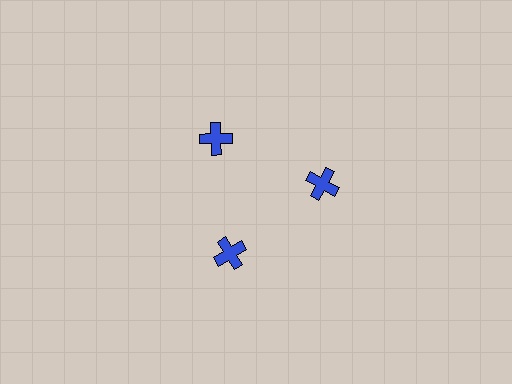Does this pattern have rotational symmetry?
Yes, this pattern has 3-fold rotational symmetry. It looks the same after rotating 120 degrees around the center.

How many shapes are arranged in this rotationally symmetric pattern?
There are 3 shapes, arranged in 3 groups of 1.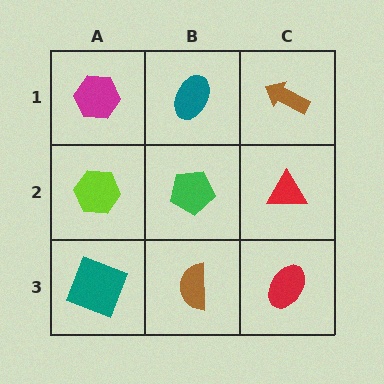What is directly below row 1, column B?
A green pentagon.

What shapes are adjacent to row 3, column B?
A green pentagon (row 2, column B), a teal square (row 3, column A), a red ellipse (row 3, column C).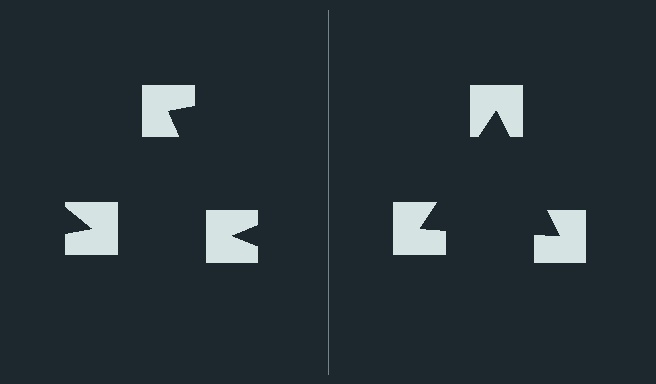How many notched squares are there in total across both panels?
6 — 3 on each side.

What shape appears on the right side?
An illusory triangle.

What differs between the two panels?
The notched squares are positioned identically on both sides; only the wedge orientations differ. On the right they align to a triangle; on the left they are misaligned.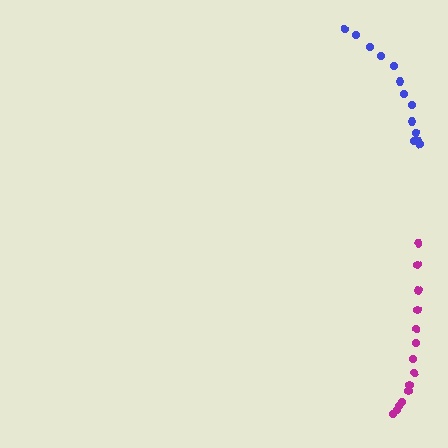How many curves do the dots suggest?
There are 2 distinct paths.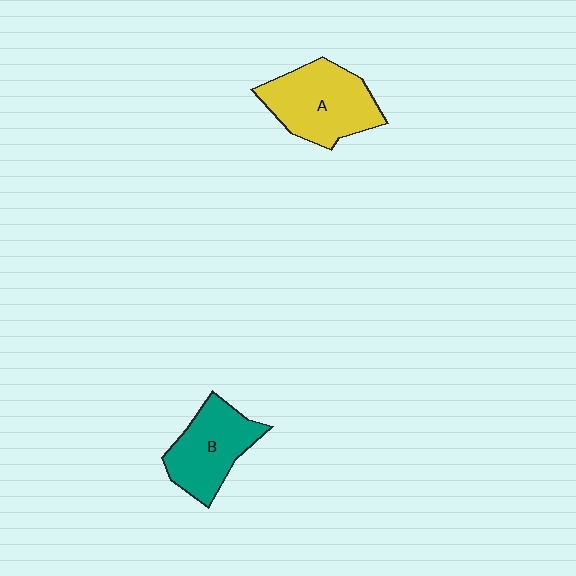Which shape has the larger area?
Shape A (yellow).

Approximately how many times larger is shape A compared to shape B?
Approximately 1.2 times.